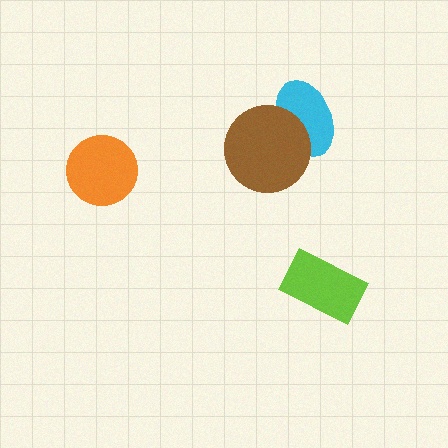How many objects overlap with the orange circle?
0 objects overlap with the orange circle.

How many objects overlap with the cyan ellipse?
1 object overlaps with the cyan ellipse.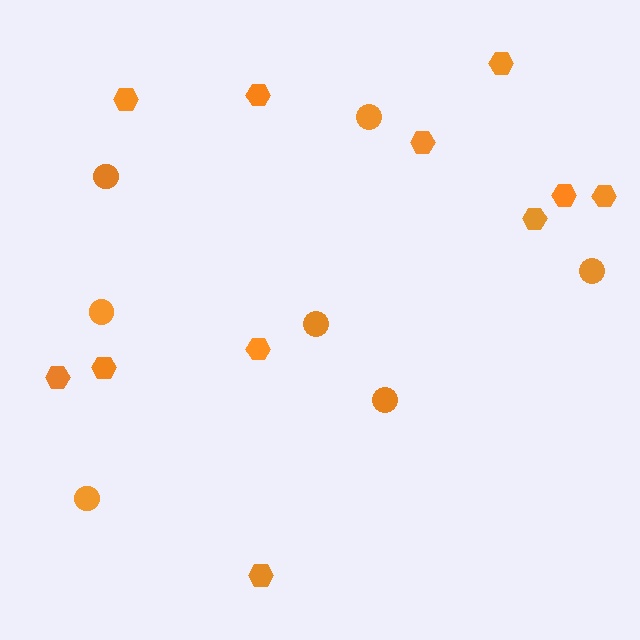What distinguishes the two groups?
There are 2 groups: one group of circles (7) and one group of hexagons (11).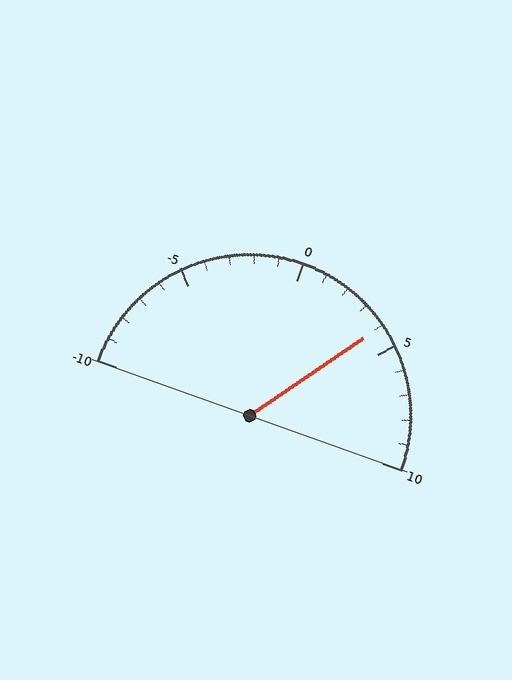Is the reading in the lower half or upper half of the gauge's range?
The reading is in the upper half of the range (-10 to 10).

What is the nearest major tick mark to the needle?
The nearest major tick mark is 5.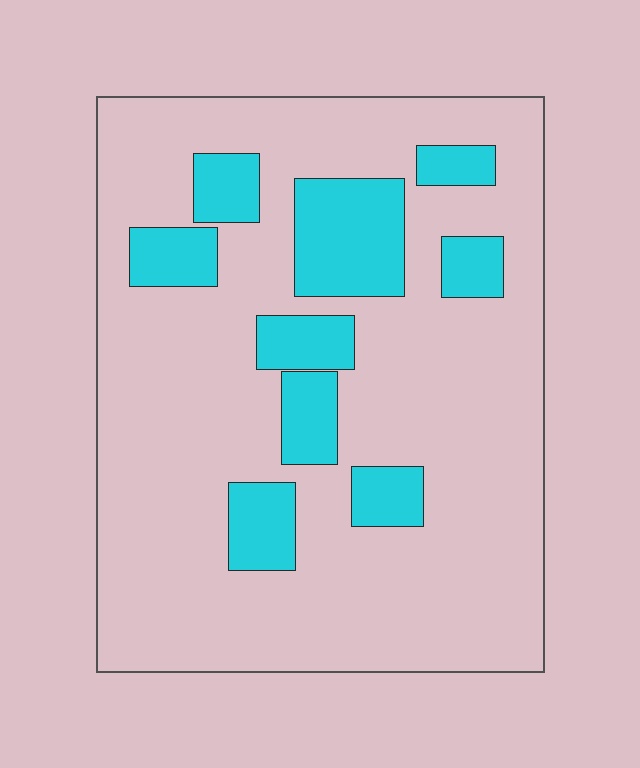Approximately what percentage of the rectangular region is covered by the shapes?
Approximately 20%.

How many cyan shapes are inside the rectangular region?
9.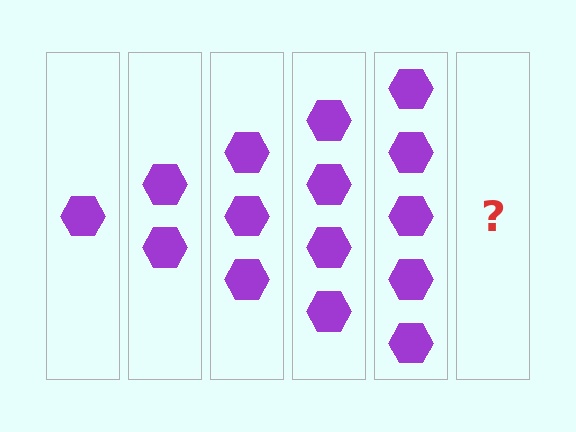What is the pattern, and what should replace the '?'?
The pattern is that each step adds one more hexagon. The '?' should be 6 hexagons.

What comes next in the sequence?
The next element should be 6 hexagons.